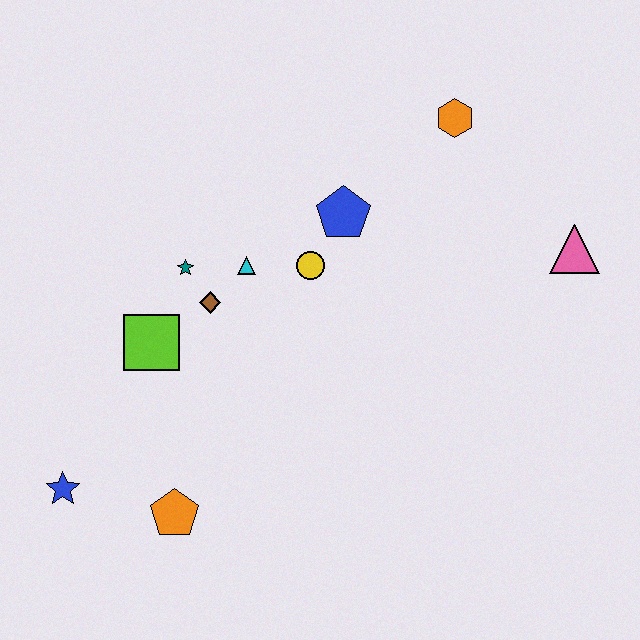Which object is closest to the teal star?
The brown diamond is closest to the teal star.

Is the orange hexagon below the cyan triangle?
No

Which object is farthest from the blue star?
The pink triangle is farthest from the blue star.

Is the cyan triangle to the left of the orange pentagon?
No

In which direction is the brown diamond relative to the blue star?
The brown diamond is above the blue star.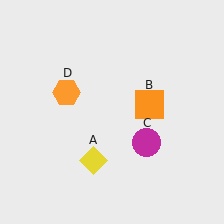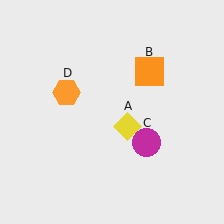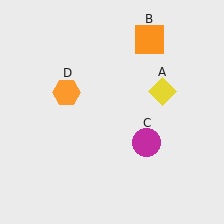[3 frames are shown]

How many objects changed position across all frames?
2 objects changed position: yellow diamond (object A), orange square (object B).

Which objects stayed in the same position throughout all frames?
Magenta circle (object C) and orange hexagon (object D) remained stationary.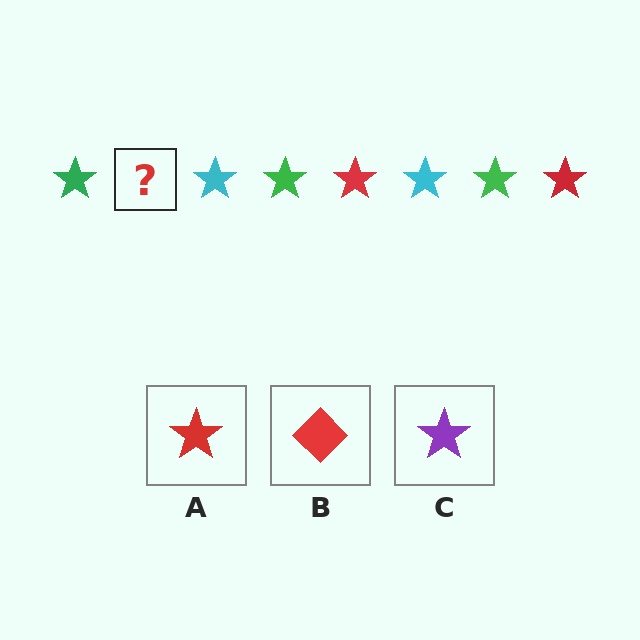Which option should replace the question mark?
Option A.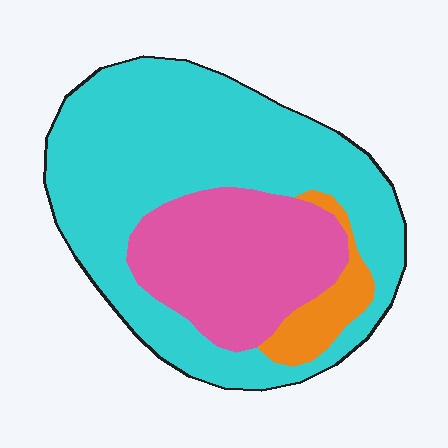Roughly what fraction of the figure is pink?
Pink covers roughly 30% of the figure.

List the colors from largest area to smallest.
From largest to smallest: cyan, pink, orange.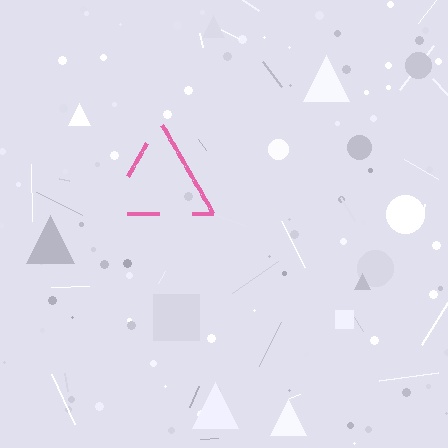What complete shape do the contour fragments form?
The contour fragments form a triangle.